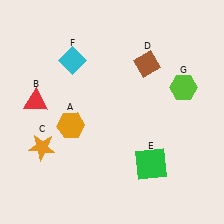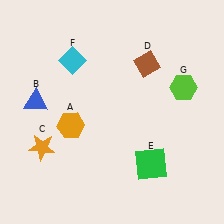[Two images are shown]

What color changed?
The triangle (B) changed from red in Image 1 to blue in Image 2.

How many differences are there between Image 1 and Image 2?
There is 1 difference between the two images.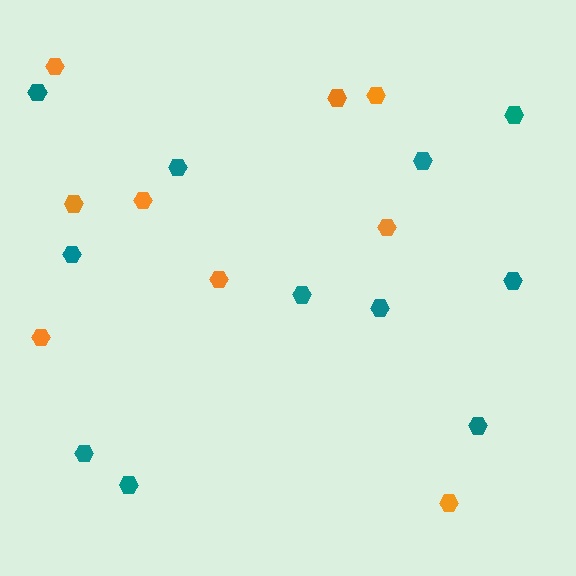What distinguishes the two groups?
There are 2 groups: one group of orange hexagons (9) and one group of teal hexagons (11).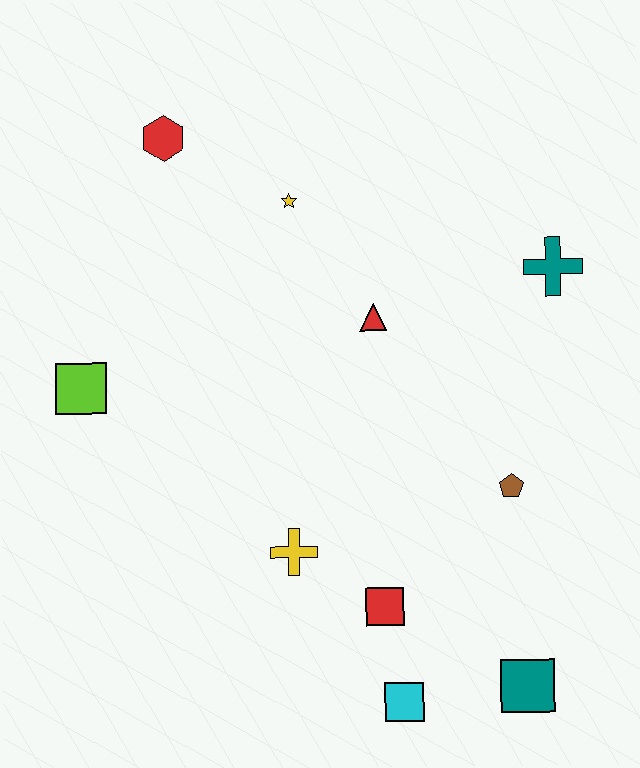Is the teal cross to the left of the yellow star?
No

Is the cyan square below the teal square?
Yes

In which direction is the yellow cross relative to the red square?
The yellow cross is to the left of the red square.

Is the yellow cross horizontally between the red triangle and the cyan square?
No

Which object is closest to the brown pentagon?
The red square is closest to the brown pentagon.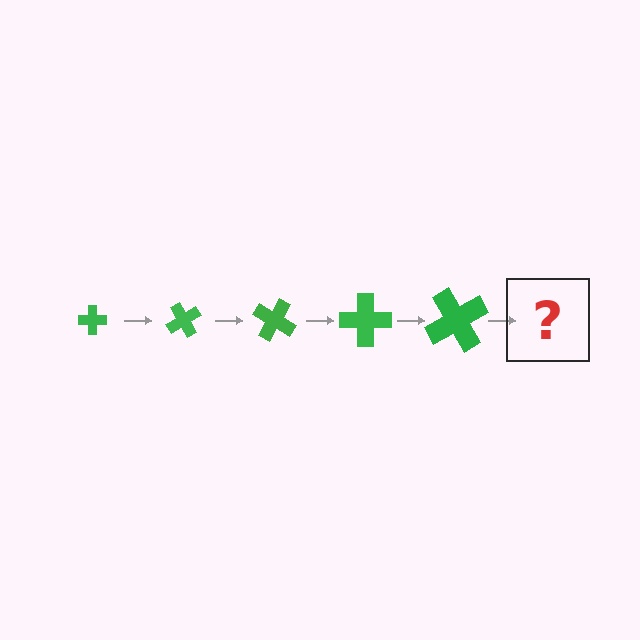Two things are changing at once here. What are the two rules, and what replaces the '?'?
The two rules are that the cross grows larger each step and it rotates 60 degrees each step. The '?' should be a cross, larger than the previous one and rotated 300 degrees from the start.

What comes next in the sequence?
The next element should be a cross, larger than the previous one and rotated 300 degrees from the start.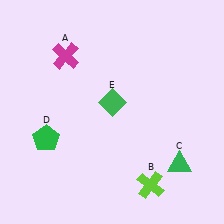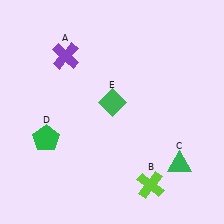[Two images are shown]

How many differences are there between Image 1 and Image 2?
There is 1 difference between the two images.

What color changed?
The cross (A) changed from magenta in Image 1 to purple in Image 2.